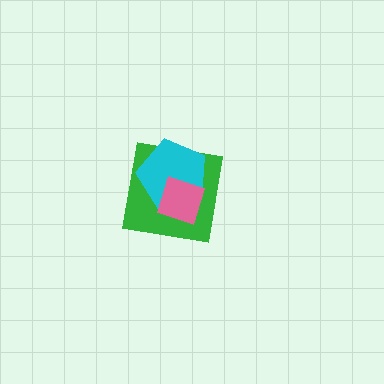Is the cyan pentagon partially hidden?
Yes, it is partially covered by another shape.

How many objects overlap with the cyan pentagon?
2 objects overlap with the cyan pentagon.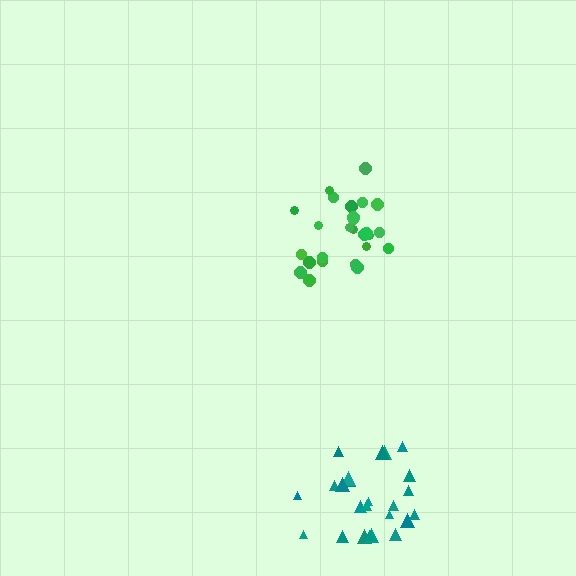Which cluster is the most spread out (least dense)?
Teal.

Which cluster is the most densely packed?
Green.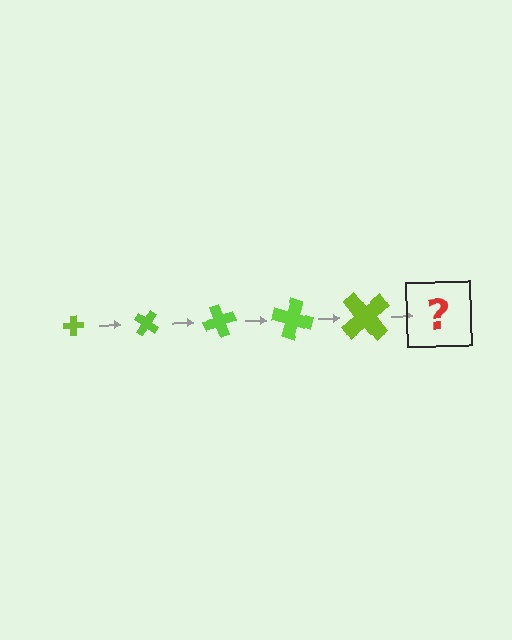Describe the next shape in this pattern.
It should be a cross, larger than the previous one and rotated 175 degrees from the start.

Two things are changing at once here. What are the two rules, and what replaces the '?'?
The two rules are that the cross grows larger each step and it rotates 35 degrees each step. The '?' should be a cross, larger than the previous one and rotated 175 degrees from the start.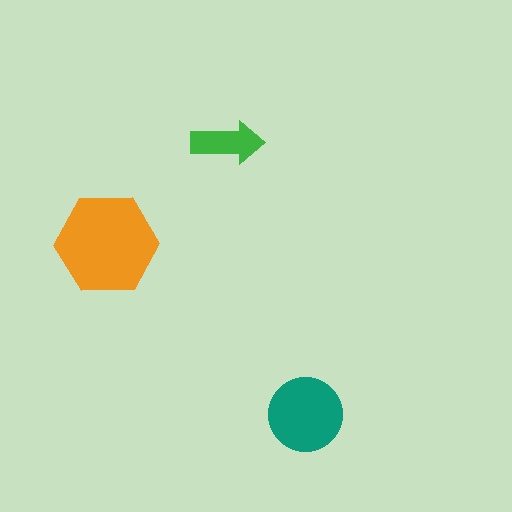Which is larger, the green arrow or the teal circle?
The teal circle.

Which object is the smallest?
The green arrow.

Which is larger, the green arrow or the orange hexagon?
The orange hexagon.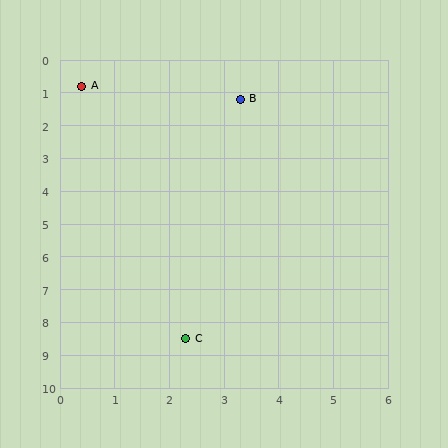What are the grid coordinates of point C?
Point C is at approximately (2.3, 8.5).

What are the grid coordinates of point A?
Point A is at approximately (0.4, 0.8).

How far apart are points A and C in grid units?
Points A and C are about 7.9 grid units apart.